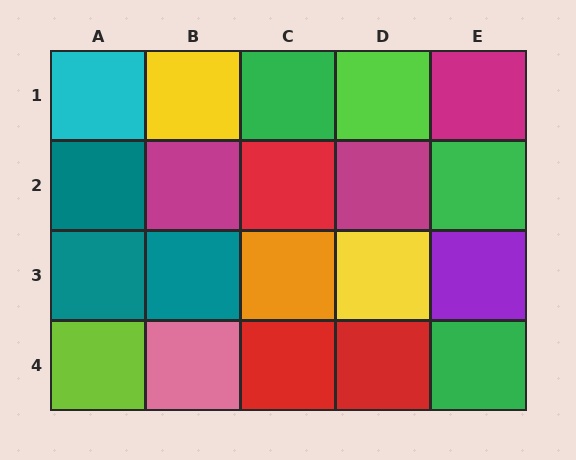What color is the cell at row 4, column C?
Red.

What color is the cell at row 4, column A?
Lime.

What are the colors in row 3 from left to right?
Teal, teal, orange, yellow, purple.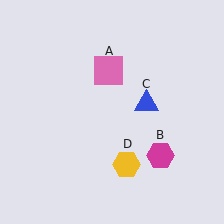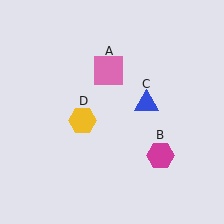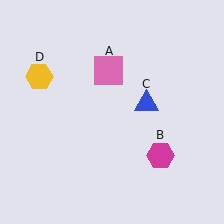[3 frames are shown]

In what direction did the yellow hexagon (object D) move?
The yellow hexagon (object D) moved up and to the left.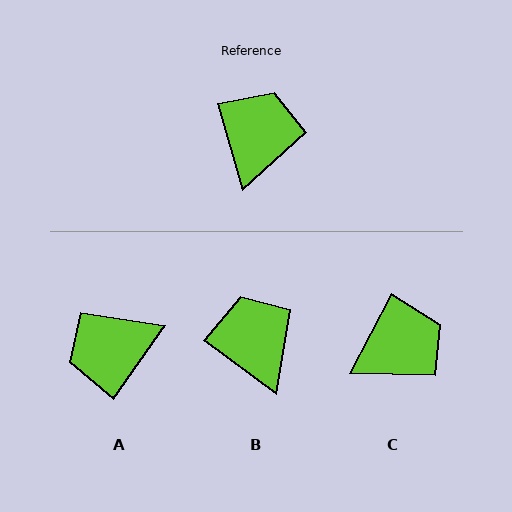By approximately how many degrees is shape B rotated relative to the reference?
Approximately 38 degrees counter-clockwise.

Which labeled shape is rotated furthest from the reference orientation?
A, about 129 degrees away.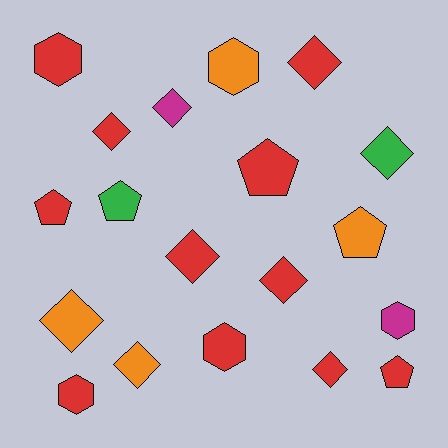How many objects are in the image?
There are 19 objects.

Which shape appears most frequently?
Diamond, with 9 objects.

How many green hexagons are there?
There are no green hexagons.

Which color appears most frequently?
Red, with 11 objects.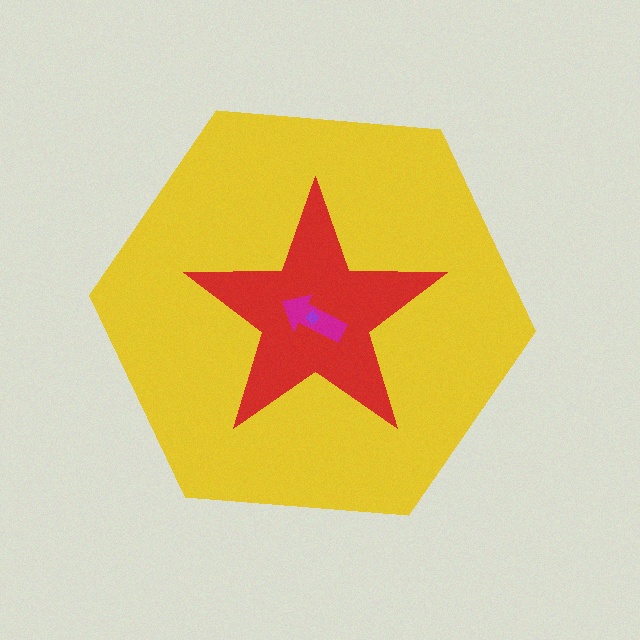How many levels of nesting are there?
4.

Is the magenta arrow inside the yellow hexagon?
Yes.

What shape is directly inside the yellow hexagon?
The red star.